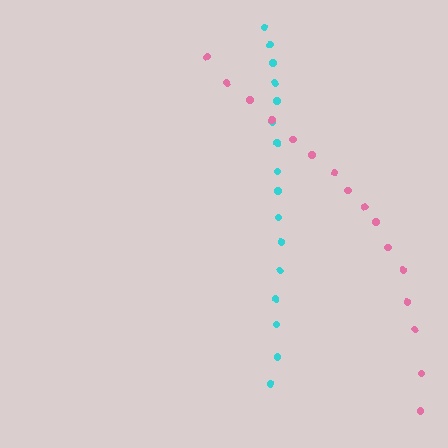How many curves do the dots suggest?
There are 2 distinct paths.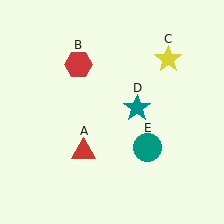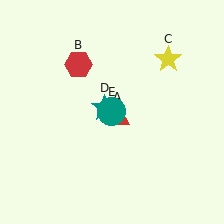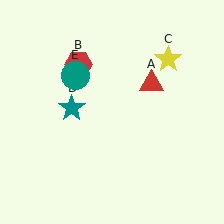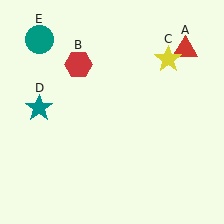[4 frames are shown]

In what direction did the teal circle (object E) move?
The teal circle (object E) moved up and to the left.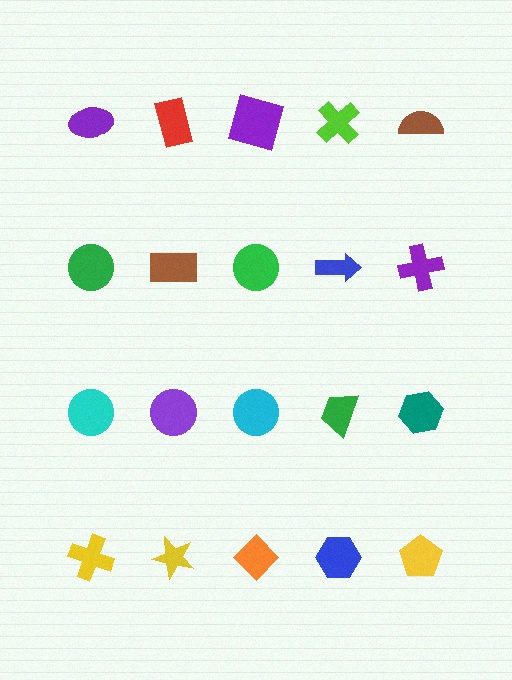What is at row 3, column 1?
A cyan circle.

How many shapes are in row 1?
5 shapes.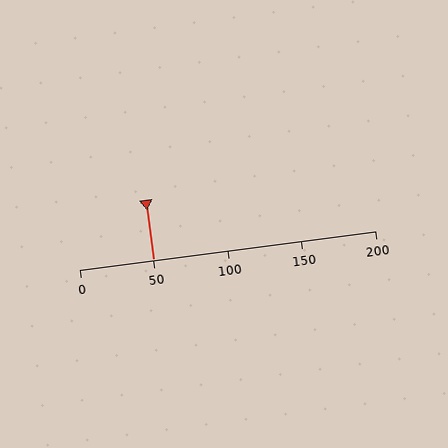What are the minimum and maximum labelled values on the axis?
The axis runs from 0 to 200.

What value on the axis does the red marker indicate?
The marker indicates approximately 50.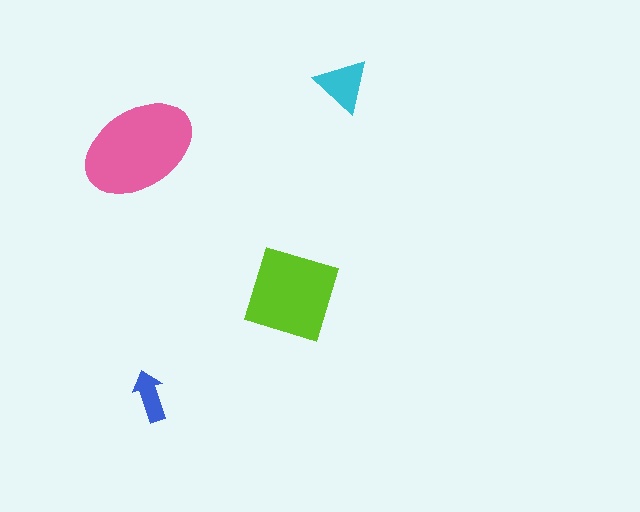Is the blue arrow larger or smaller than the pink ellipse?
Smaller.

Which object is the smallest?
The blue arrow.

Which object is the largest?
The pink ellipse.